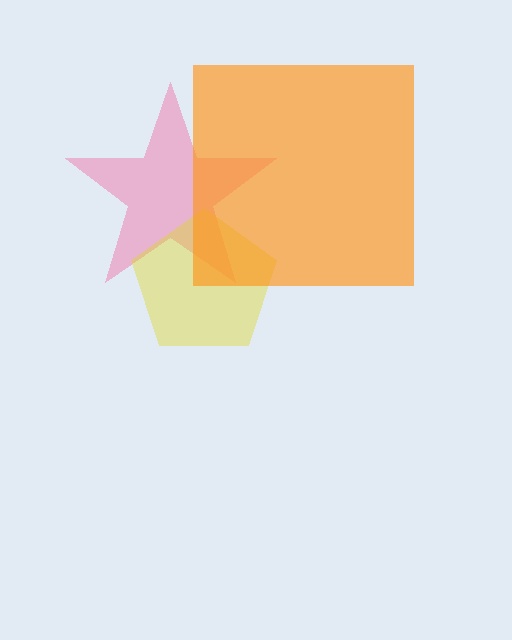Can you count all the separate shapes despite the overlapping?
Yes, there are 3 separate shapes.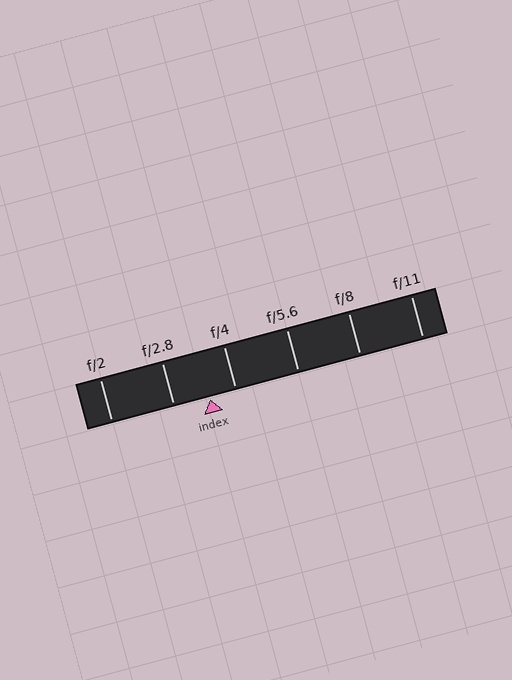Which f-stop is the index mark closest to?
The index mark is closest to f/4.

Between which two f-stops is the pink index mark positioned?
The index mark is between f/2.8 and f/4.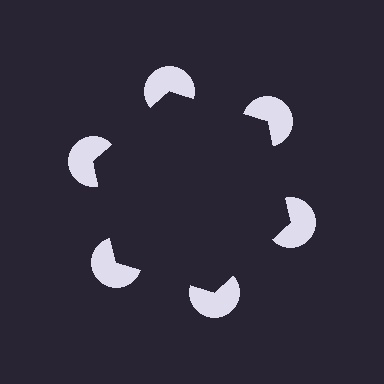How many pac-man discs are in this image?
There are 6 — one at each vertex of the illusory hexagon.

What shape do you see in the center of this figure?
An illusory hexagon — its edges are inferred from the aligned wedge cuts in the pac-man discs, not physically drawn.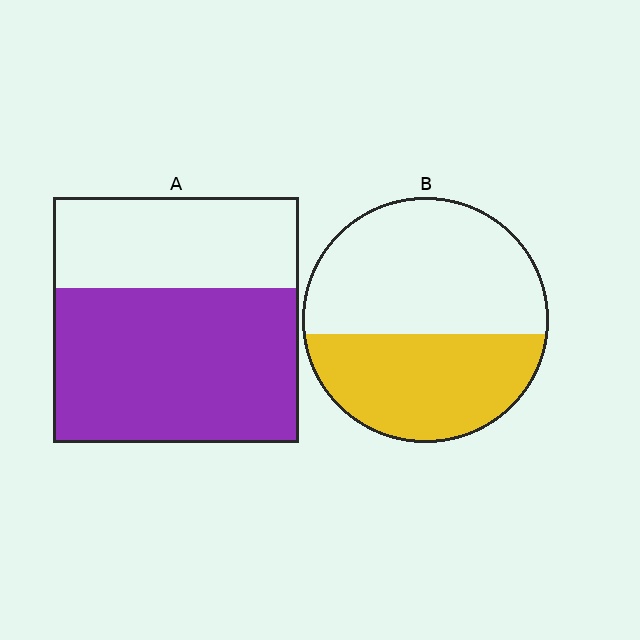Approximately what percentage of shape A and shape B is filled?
A is approximately 65% and B is approximately 45%.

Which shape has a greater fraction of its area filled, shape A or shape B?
Shape A.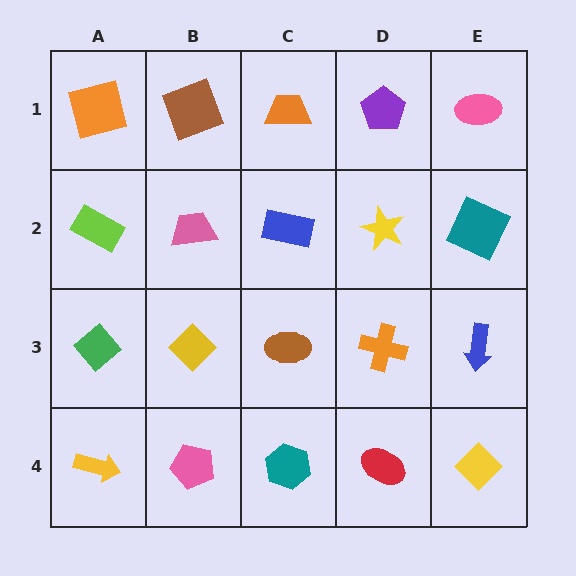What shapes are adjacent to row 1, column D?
A yellow star (row 2, column D), an orange trapezoid (row 1, column C), a pink ellipse (row 1, column E).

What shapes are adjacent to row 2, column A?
An orange square (row 1, column A), a green diamond (row 3, column A), a pink trapezoid (row 2, column B).